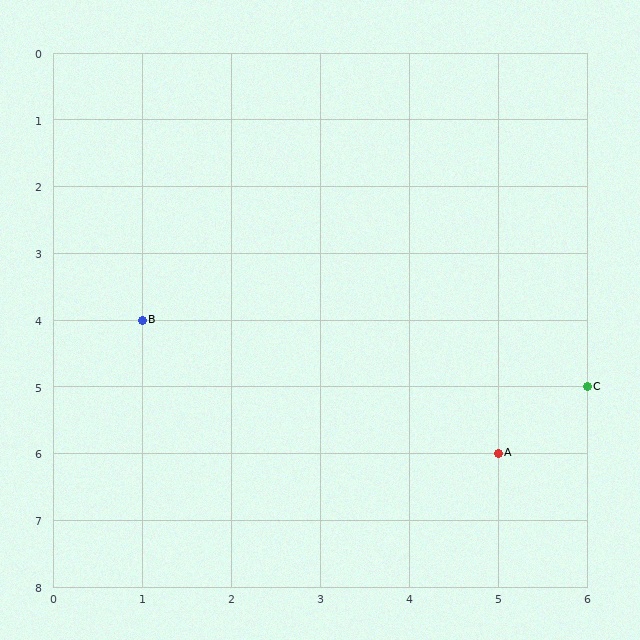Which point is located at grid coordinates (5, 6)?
Point A is at (5, 6).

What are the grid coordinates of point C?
Point C is at grid coordinates (6, 5).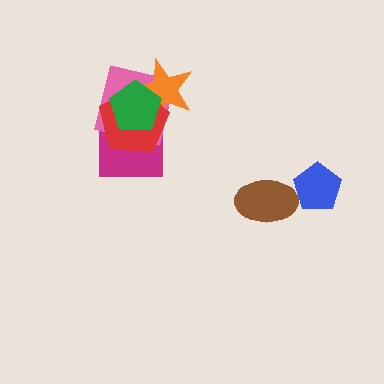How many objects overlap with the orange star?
3 objects overlap with the orange star.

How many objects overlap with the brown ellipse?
0 objects overlap with the brown ellipse.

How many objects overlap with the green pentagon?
4 objects overlap with the green pentagon.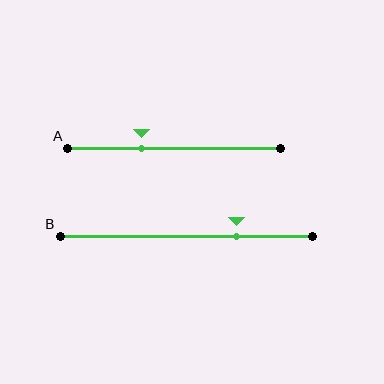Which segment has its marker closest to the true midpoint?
Segment A has its marker closest to the true midpoint.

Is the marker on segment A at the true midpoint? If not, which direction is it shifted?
No, the marker on segment A is shifted to the left by about 15% of the segment length.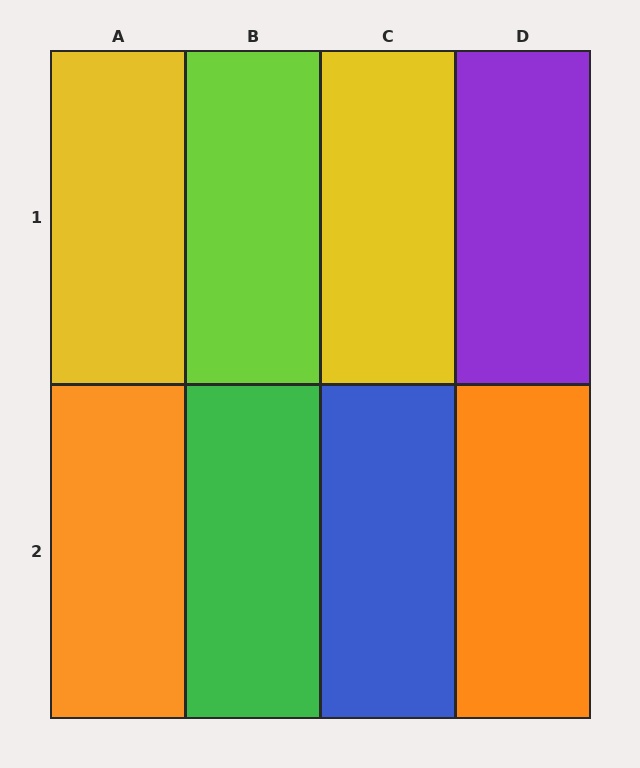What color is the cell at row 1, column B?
Lime.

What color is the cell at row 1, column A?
Yellow.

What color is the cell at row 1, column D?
Purple.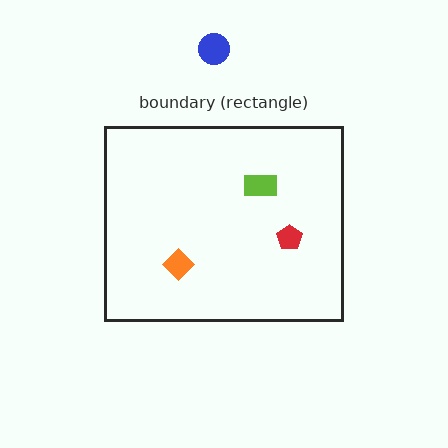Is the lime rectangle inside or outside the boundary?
Inside.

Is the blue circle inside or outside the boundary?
Outside.